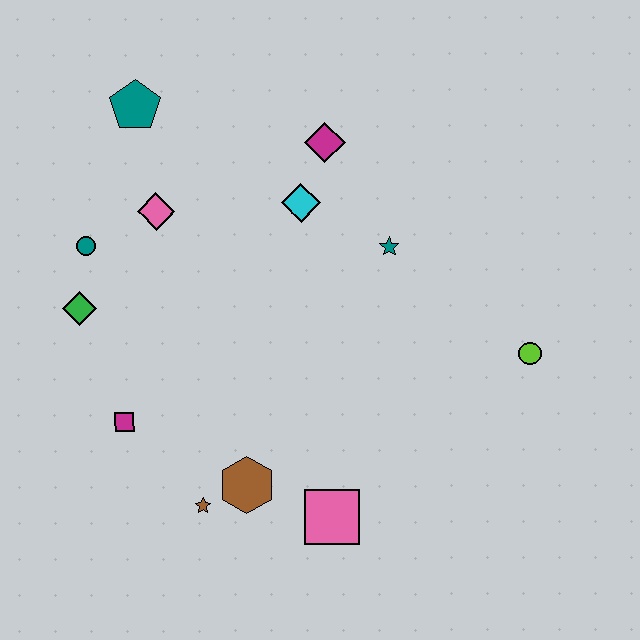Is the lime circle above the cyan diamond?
No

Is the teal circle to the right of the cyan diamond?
No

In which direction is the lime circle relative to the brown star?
The lime circle is to the right of the brown star.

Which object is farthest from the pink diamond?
The lime circle is farthest from the pink diamond.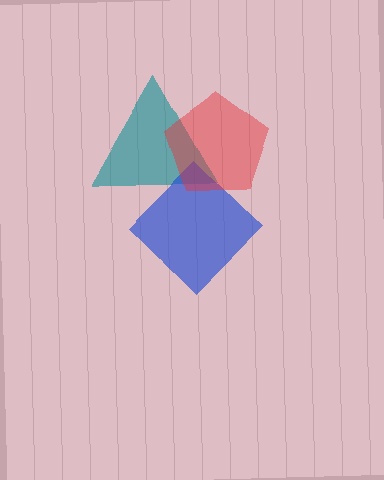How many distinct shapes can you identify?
There are 3 distinct shapes: a teal triangle, a blue diamond, a red pentagon.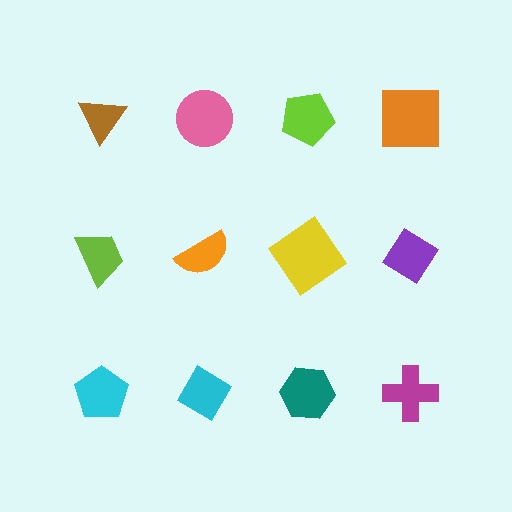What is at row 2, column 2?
An orange semicircle.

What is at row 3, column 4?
A magenta cross.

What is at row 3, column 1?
A cyan pentagon.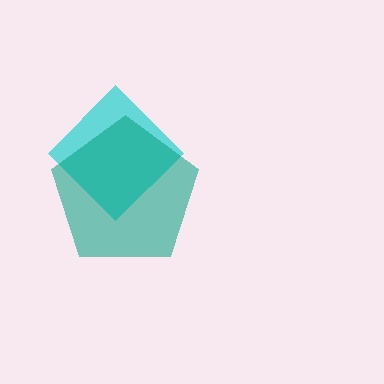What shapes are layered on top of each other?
The layered shapes are: a cyan diamond, a teal pentagon.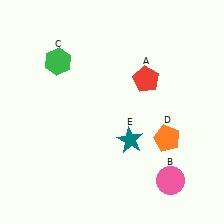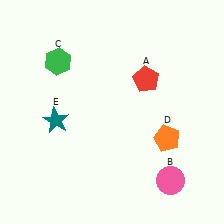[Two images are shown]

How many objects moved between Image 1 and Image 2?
1 object moved between the two images.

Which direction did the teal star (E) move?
The teal star (E) moved left.